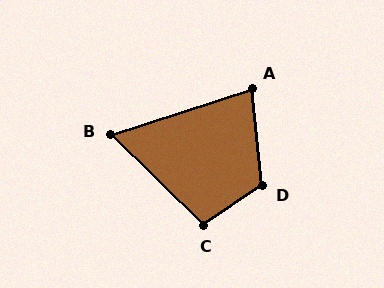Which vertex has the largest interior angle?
D, at approximately 118 degrees.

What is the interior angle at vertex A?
Approximately 78 degrees (acute).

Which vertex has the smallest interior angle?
B, at approximately 62 degrees.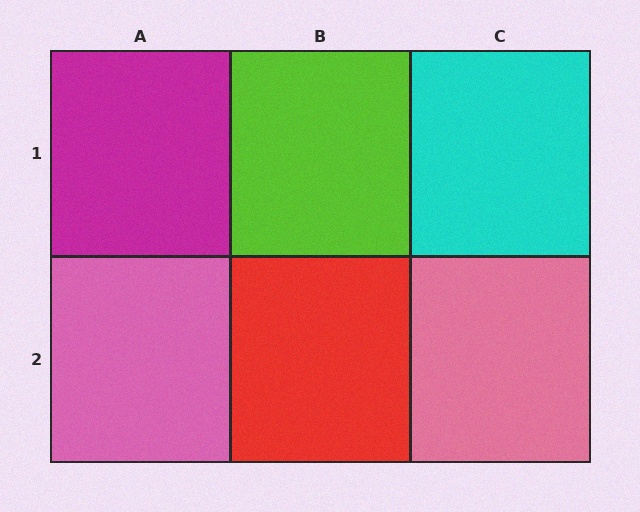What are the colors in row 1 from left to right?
Magenta, lime, cyan.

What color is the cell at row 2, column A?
Pink.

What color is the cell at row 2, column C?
Pink.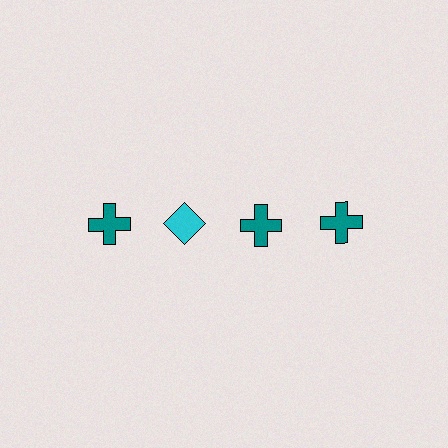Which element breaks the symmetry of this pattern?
The cyan diamond in the top row, second from left column breaks the symmetry. All other shapes are teal crosses.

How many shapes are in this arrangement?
There are 4 shapes arranged in a grid pattern.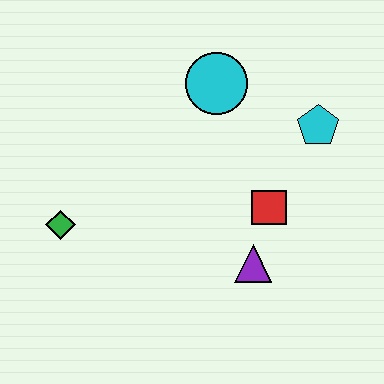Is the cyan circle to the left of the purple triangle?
Yes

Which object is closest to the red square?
The purple triangle is closest to the red square.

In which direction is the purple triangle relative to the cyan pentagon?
The purple triangle is below the cyan pentagon.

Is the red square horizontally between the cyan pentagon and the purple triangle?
Yes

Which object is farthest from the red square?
The green diamond is farthest from the red square.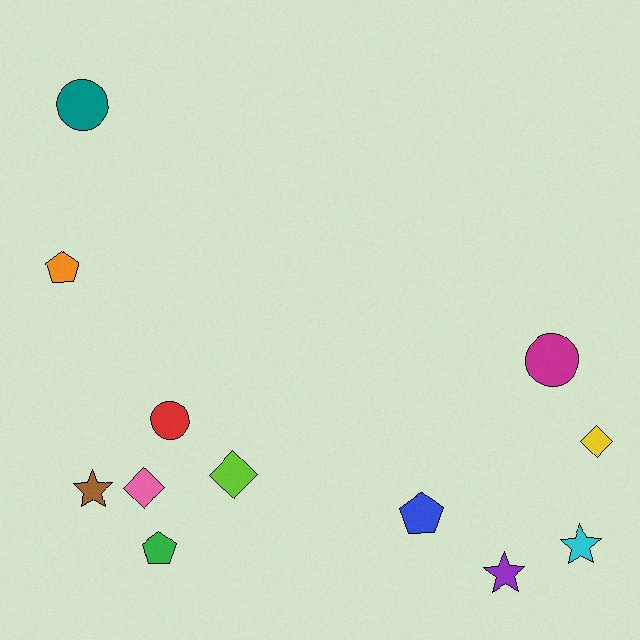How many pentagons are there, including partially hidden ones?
There are 3 pentagons.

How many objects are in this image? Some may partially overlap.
There are 12 objects.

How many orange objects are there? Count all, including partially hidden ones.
There is 1 orange object.